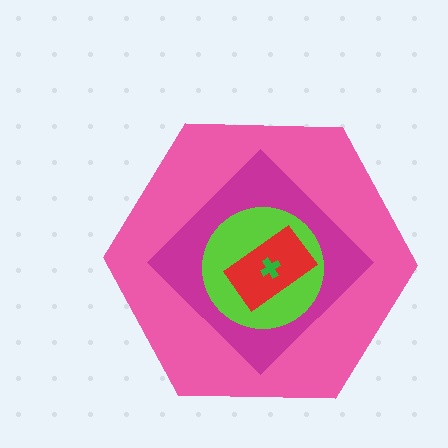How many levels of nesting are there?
5.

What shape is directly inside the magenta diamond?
The lime circle.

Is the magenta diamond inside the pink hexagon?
Yes.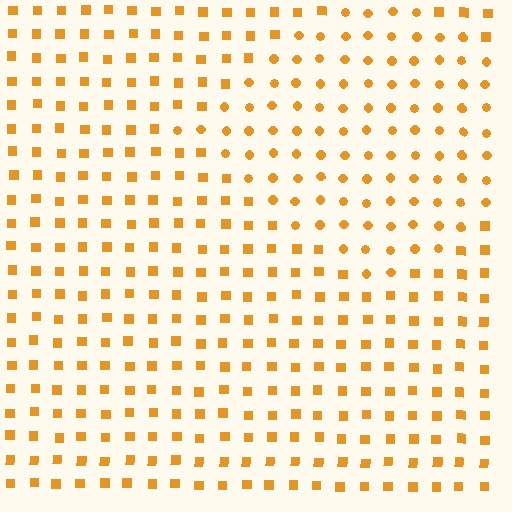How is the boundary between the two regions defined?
The boundary is defined by a change in element shape: circles inside vs. squares outside. All elements share the same color and spacing.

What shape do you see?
I see a diamond.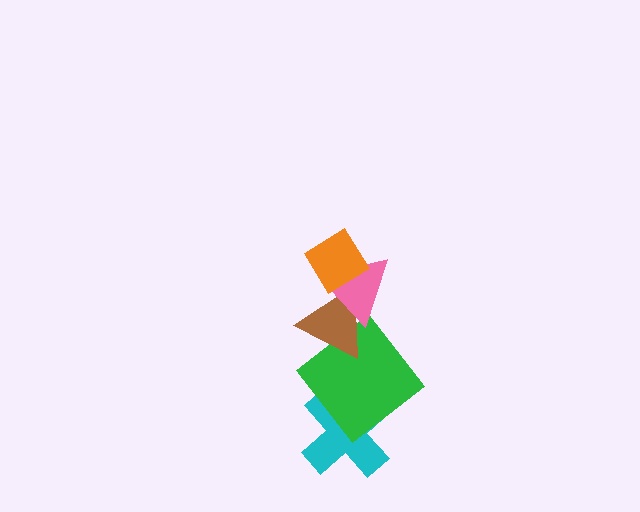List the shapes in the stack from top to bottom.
From top to bottom: the orange diamond, the pink triangle, the brown triangle, the green diamond, the cyan cross.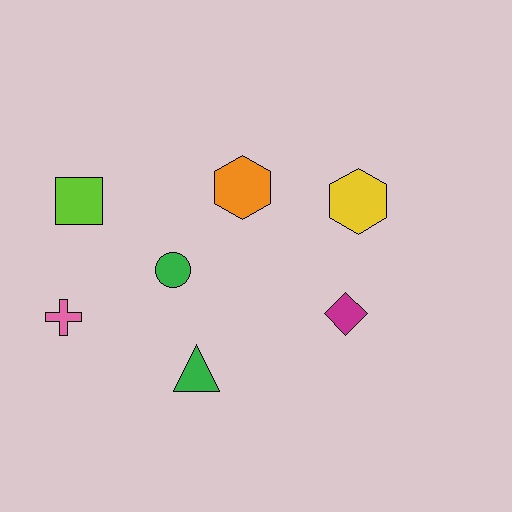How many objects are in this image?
There are 7 objects.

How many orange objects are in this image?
There is 1 orange object.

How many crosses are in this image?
There is 1 cross.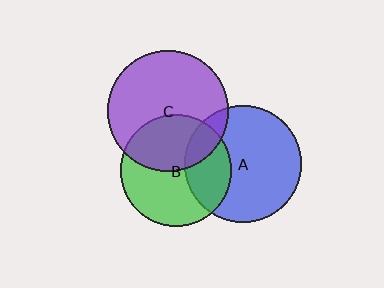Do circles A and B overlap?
Yes.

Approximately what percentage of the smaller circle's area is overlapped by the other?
Approximately 30%.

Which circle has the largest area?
Circle C (purple).